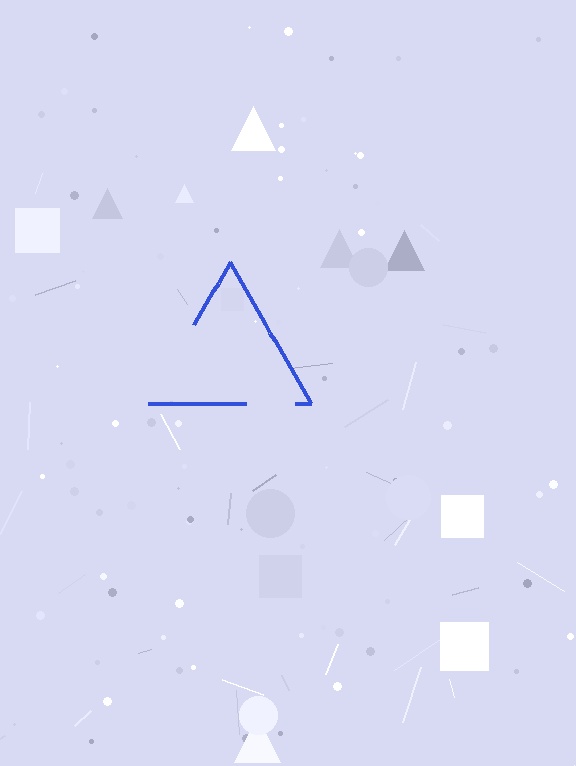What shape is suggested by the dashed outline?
The dashed outline suggests a triangle.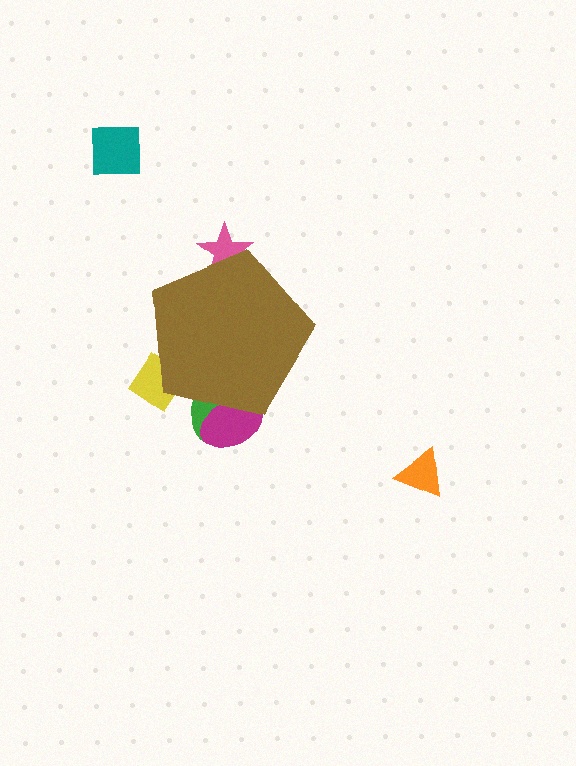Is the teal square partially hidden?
No, the teal square is fully visible.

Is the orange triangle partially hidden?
No, the orange triangle is fully visible.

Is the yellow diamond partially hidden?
Yes, the yellow diamond is partially hidden behind the brown pentagon.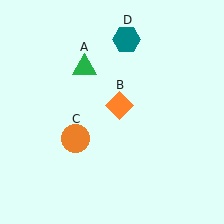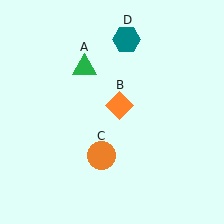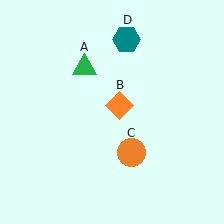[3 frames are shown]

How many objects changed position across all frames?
1 object changed position: orange circle (object C).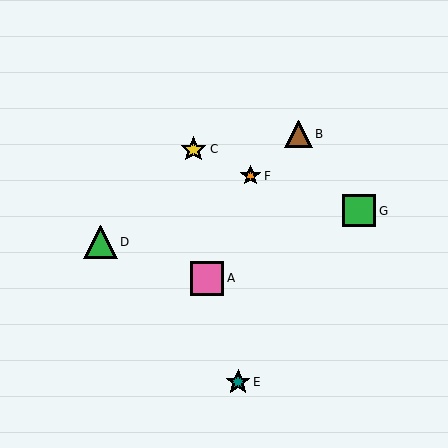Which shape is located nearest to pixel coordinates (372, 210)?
The green square (labeled G) at (359, 211) is nearest to that location.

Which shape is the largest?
The green triangle (labeled D) is the largest.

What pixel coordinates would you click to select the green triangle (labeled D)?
Click at (101, 242) to select the green triangle D.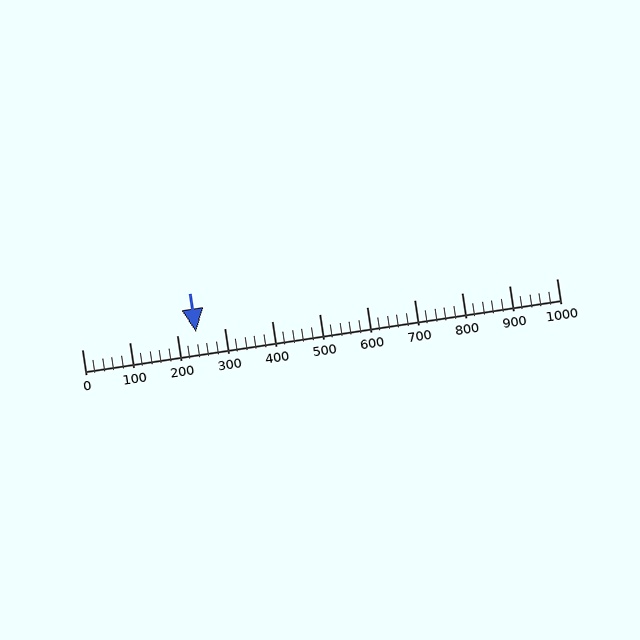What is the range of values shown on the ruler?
The ruler shows values from 0 to 1000.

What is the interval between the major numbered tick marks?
The major tick marks are spaced 100 units apart.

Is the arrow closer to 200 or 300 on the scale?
The arrow is closer to 200.